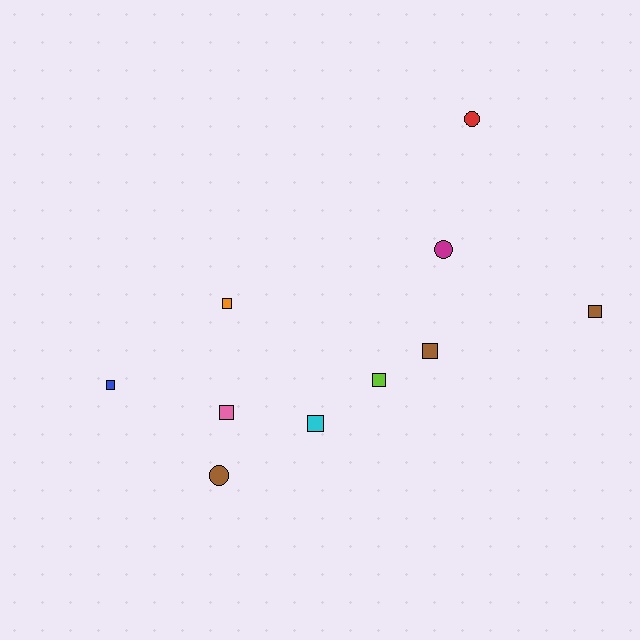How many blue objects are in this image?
There is 1 blue object.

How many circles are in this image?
There are 3 circles.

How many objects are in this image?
There are 10 objects.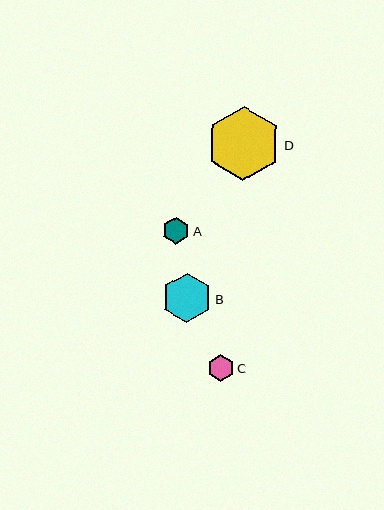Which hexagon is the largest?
Hexagon D is the largest with a size of approximately 74 pixels.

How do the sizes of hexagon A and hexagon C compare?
Hexagon A and hexagon C are approximately the same size.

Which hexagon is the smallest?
Hexagon C is the smallest with a size of approximately 26 pixels.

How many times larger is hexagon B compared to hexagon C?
Hexagon B is approximately 1.9 times the size of hexagon C.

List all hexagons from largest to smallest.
From largest to smallest: D, B, A, C.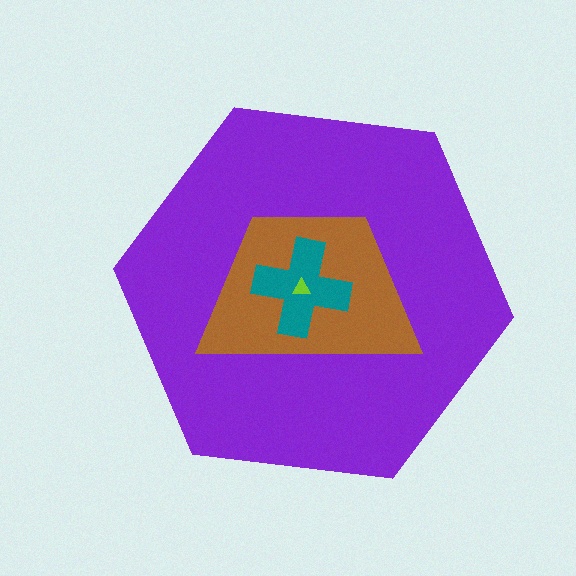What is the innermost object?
The lime triangle.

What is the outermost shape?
The purple hexagon.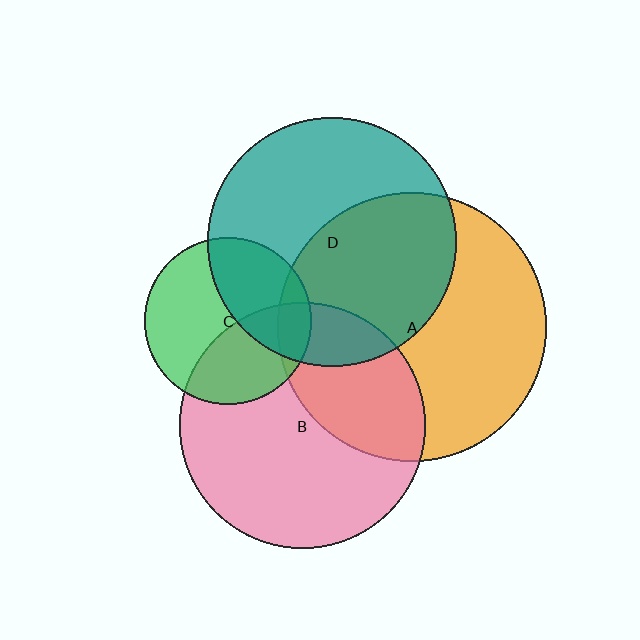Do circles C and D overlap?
Yes.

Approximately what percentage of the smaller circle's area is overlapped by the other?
Approximately 40%.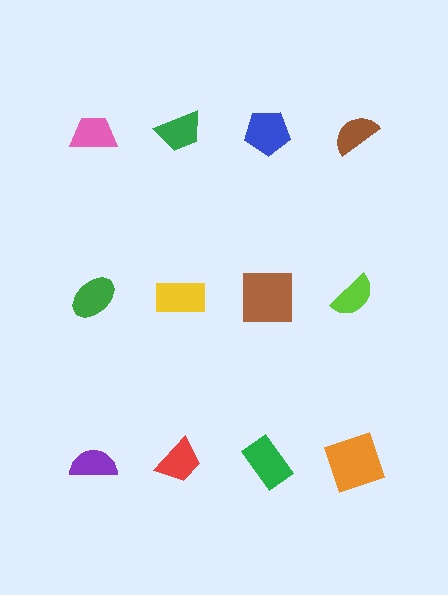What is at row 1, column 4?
A brown semicircle.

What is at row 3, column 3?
A green rectangle.